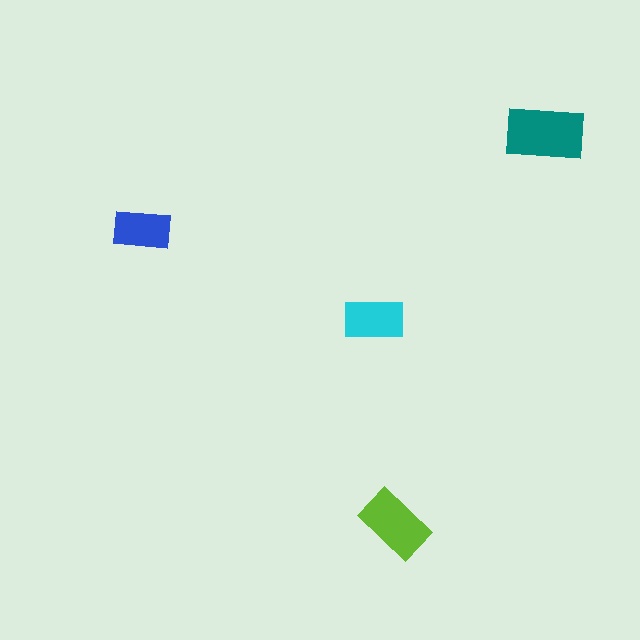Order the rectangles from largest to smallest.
the teal one, the lime one, the cyan one, the blue one.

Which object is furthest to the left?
The blue rectangle is leftmost.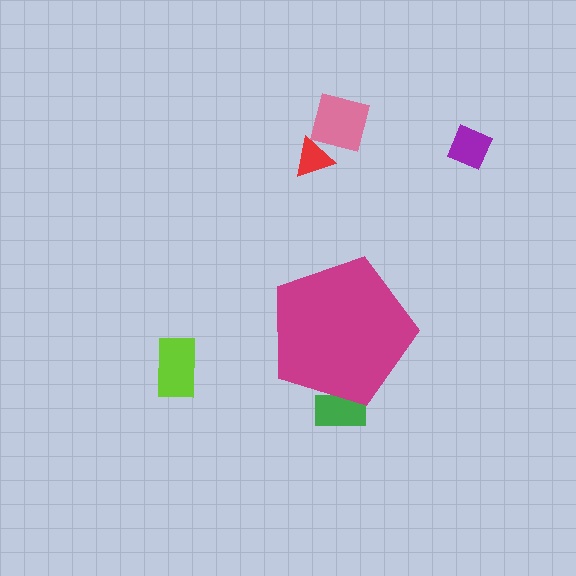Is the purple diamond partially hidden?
No, the purple diamond is fully visible.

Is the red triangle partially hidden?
No, the red triangle is fully visible.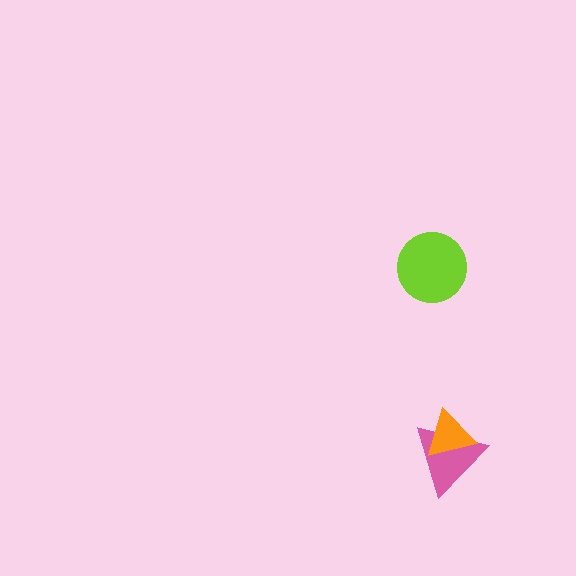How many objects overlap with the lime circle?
0 objects overlap with the lime circle.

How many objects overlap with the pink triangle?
1 object overlaps with the pink triangle.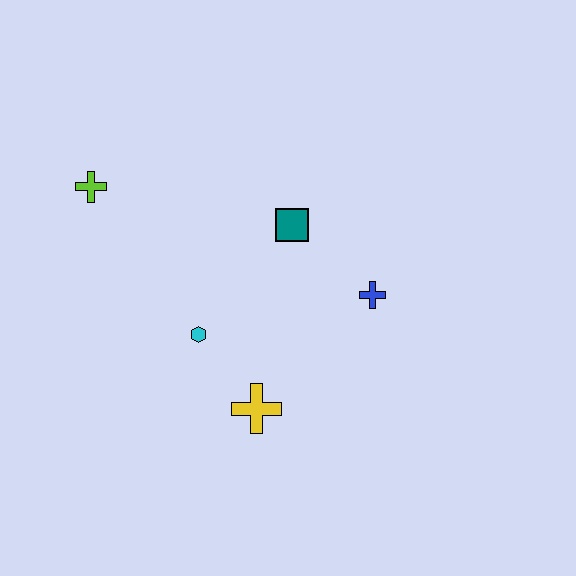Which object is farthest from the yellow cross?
The lime cross is farthest from the yellow cross.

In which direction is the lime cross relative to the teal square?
The lime cross is to the left of the teal square.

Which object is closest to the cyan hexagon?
The yellow cross is closest to the cyan hexagon.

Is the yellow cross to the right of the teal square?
No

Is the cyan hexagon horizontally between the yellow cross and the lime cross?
Yes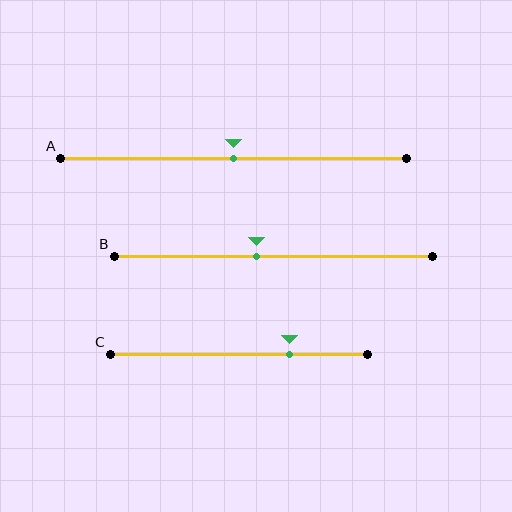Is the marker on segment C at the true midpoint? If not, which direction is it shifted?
No, the marker on segment C is shifted to the right by about 20% of the segment length.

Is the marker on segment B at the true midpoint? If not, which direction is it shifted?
No, the marker on segment B is shifted to the left by about 5% of the segment length.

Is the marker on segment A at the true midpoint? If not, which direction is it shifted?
Yes, the marker on segment A is at the true midpoint.